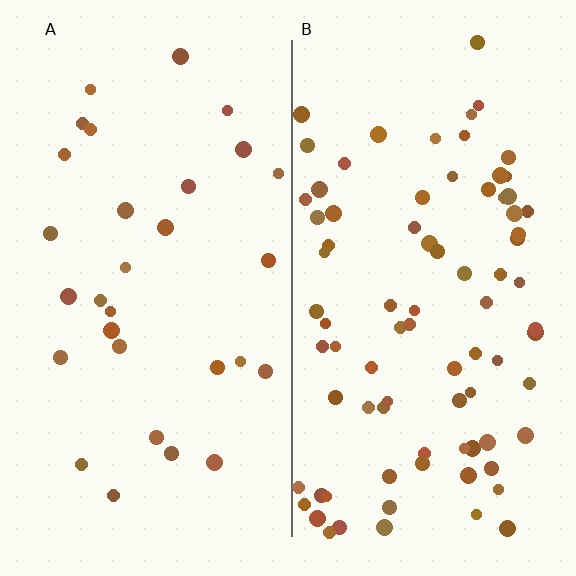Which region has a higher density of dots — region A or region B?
B (the right).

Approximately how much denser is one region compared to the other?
Approximately 2.8× — region B over region A.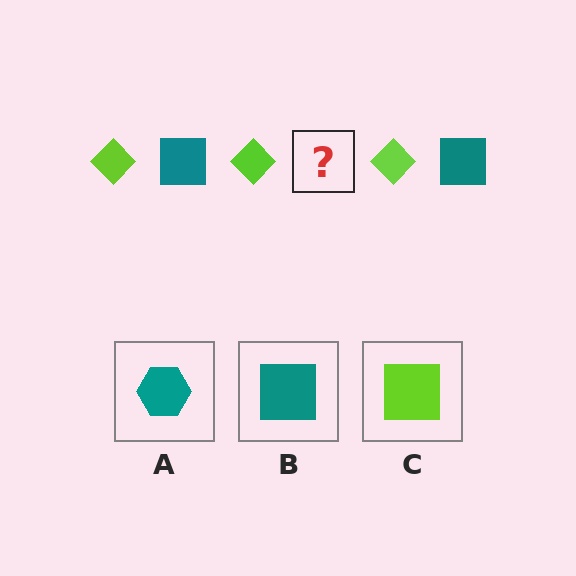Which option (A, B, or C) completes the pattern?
B.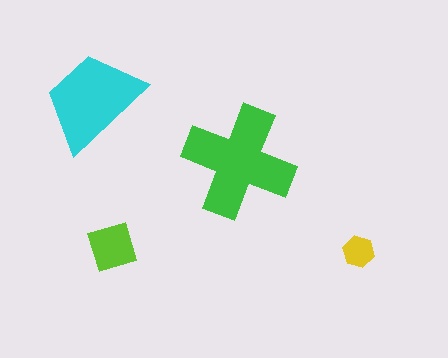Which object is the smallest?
The yellow hexagon.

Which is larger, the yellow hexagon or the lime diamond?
The lime diamond.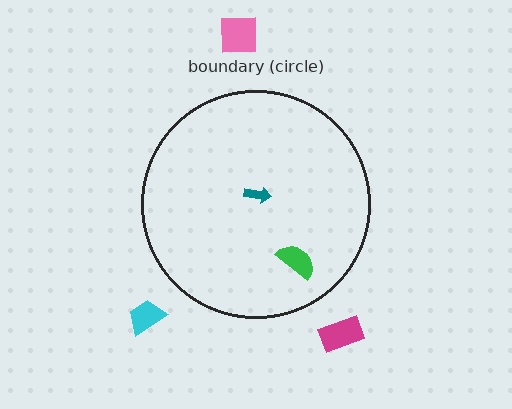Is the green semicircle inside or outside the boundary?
Inside.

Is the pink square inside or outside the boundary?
Outside.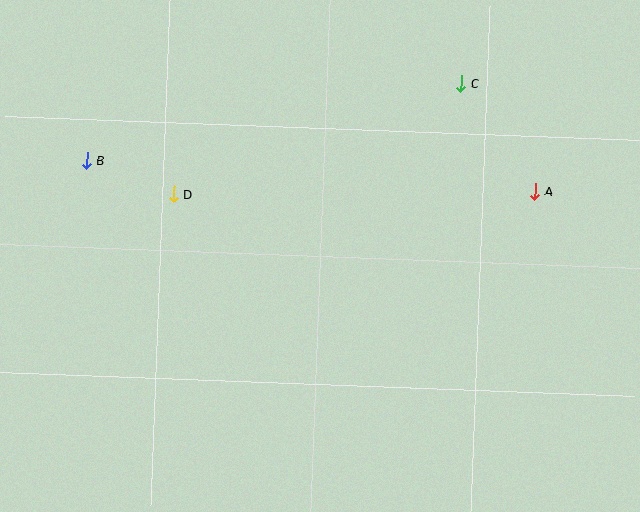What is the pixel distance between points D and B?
The distance between D and B is 93 pixels.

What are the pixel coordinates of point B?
Point B is at (87, 160).